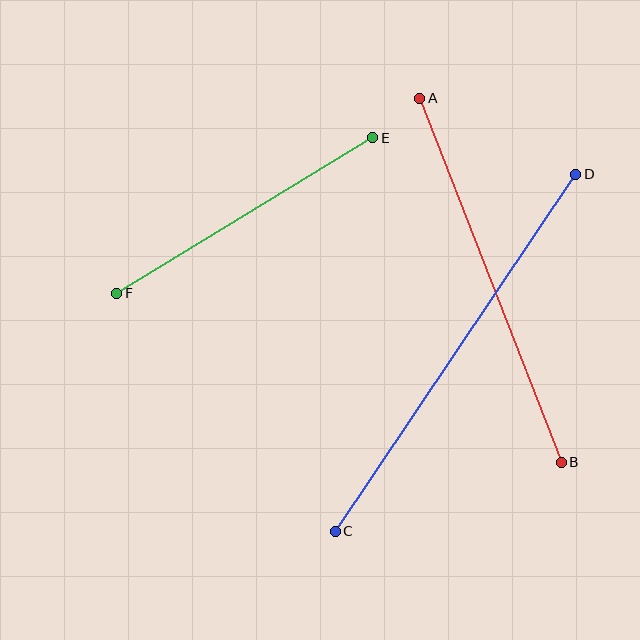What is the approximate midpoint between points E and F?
The midpoint is at approximately (245, 215) pixels.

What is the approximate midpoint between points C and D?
The midpoint is at approximately (455, 353) pixels.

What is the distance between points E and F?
The distance is approximately 299 pixels.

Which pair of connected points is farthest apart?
Points C and D are farthest apart.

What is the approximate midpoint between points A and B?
The midpoint is at approximately (491, 280) pixels.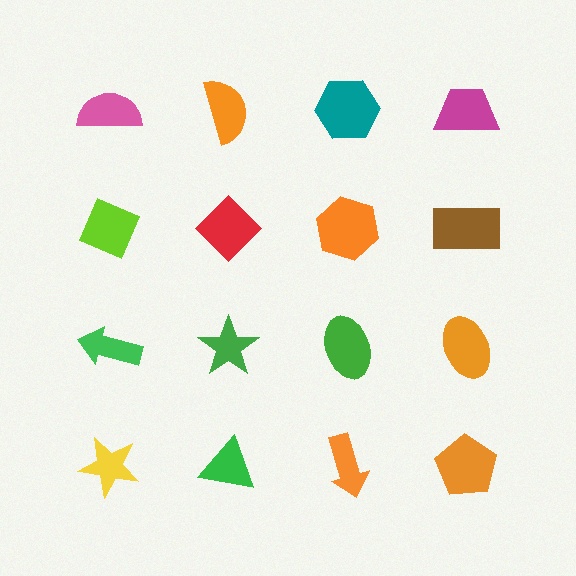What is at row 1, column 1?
A pink semicircle.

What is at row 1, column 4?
A magenta trapezoid.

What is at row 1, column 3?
A teal hexagon.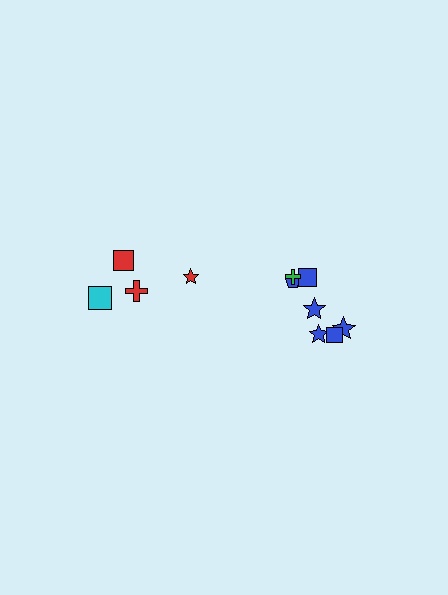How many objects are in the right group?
There are 7 objects.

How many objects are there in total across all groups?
There are 11 objects.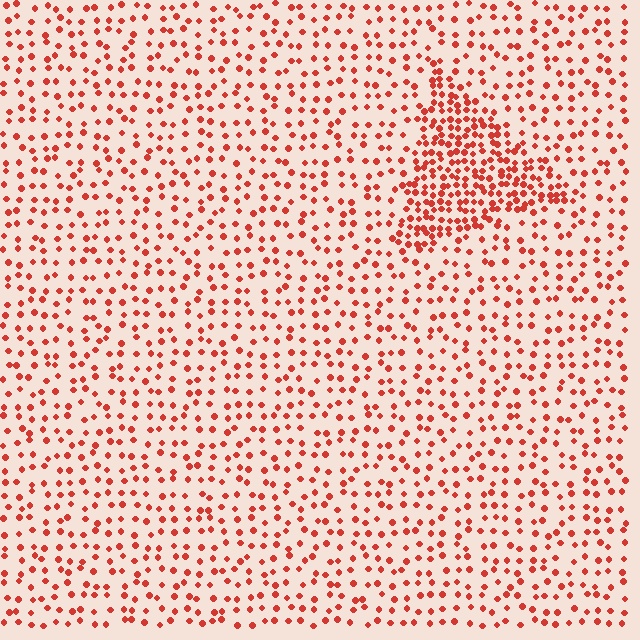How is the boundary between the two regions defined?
The boundary is defined by a change in element density (approximately 2.4x ratio). All elements are the same color, size, and shape.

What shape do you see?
I see a triangle.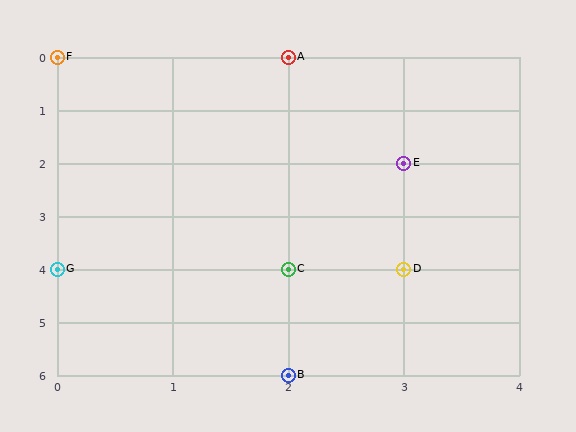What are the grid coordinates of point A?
Point A is at grid coordinates (2, 0).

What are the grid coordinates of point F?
Point F is at grid coordinates (0, 0).